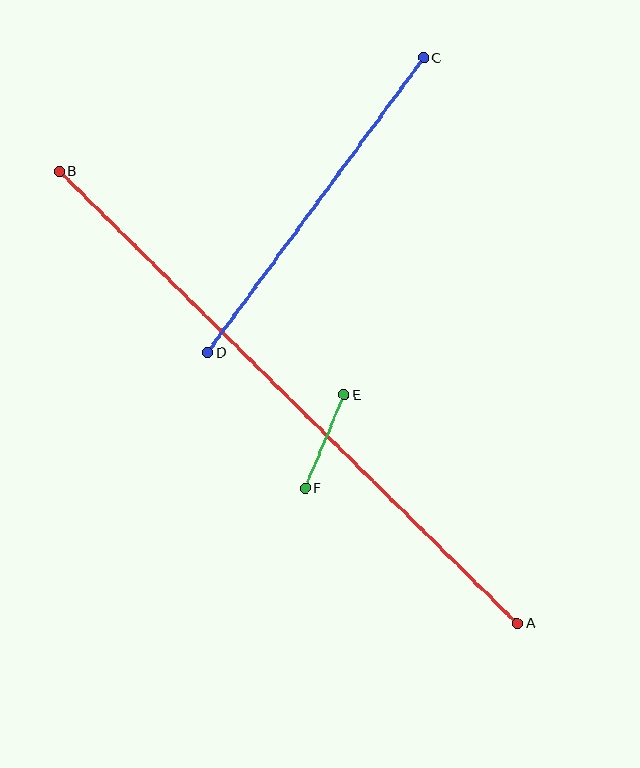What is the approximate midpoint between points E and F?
The midpoint is at approximately (325, 442) pixels.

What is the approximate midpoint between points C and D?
The midpoint is at approximately (316, 205) pixels.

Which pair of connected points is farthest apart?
Points A and B are farthest apart.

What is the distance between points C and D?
The distance is approximately 366 pixels.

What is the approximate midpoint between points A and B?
The midpoint is at approximately (289, 398) pixels.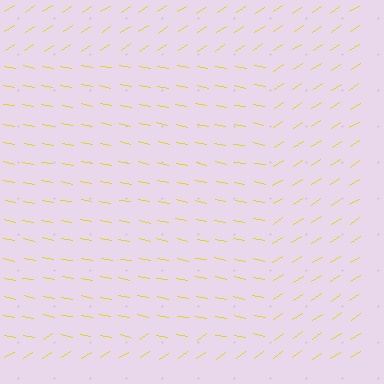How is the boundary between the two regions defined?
The boundary is defined purely by a change in line orientation (approximately 45 degrees difference). All lines are the same color and thickness.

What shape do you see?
I see a rectangle.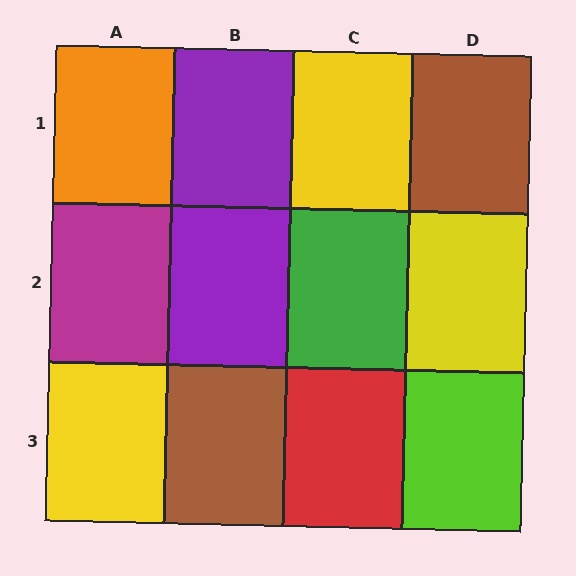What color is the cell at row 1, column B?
Purple.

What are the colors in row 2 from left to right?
Magenta, purple, green, yellow.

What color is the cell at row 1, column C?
Yellow.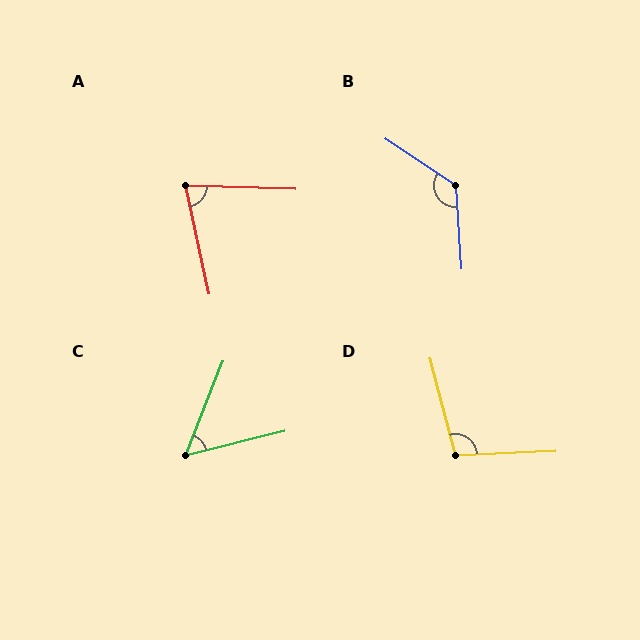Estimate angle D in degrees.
Approximately 102 degrees.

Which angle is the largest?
B, at approximately 127 degrees.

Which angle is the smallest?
C, at approximately 55 degrees.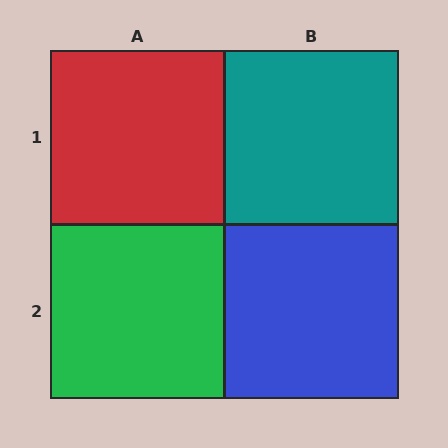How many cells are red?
1 cell is red.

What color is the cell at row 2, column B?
Blue.